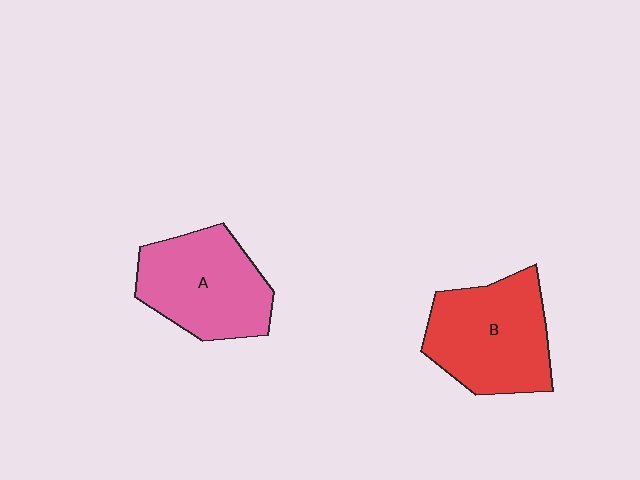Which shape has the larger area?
Shape B (red).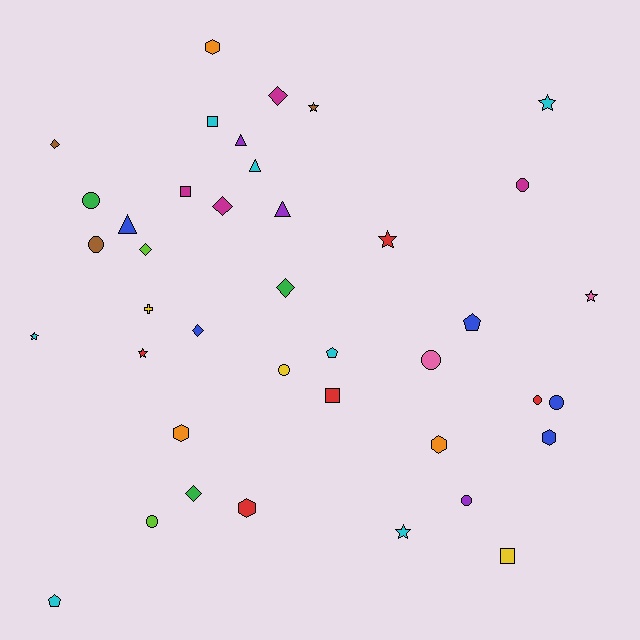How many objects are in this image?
There are 40 objects.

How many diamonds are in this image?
There are 7 diamonds.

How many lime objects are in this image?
There are 2 lime objects.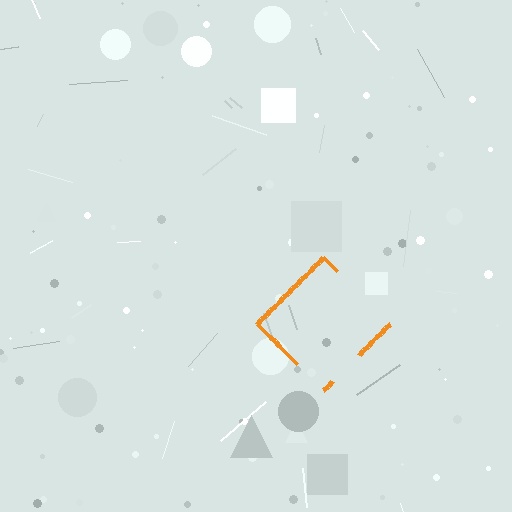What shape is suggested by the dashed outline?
The dashed outline suggests a diamond.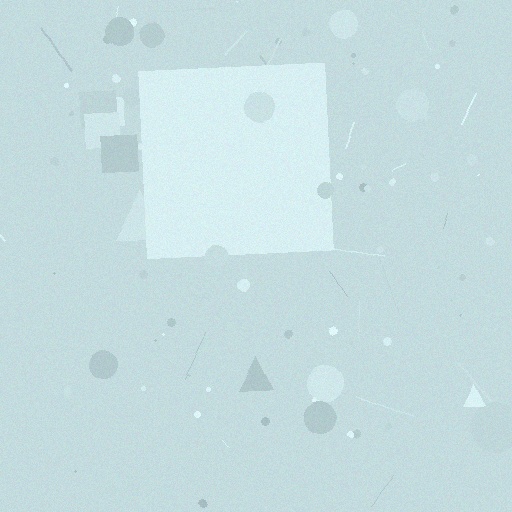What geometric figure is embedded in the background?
A square is embedded in the background.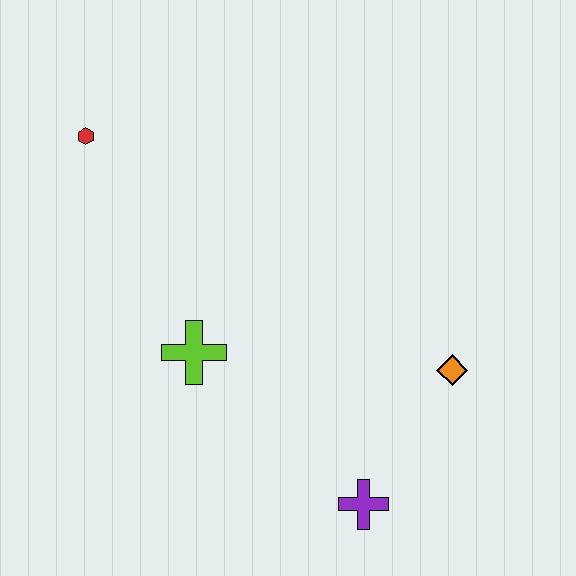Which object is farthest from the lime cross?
The orange diamond is farthest from the lime cross.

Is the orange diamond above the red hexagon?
No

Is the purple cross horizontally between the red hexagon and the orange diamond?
Yes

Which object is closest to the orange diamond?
The purple cross is closest to the orange diamond.